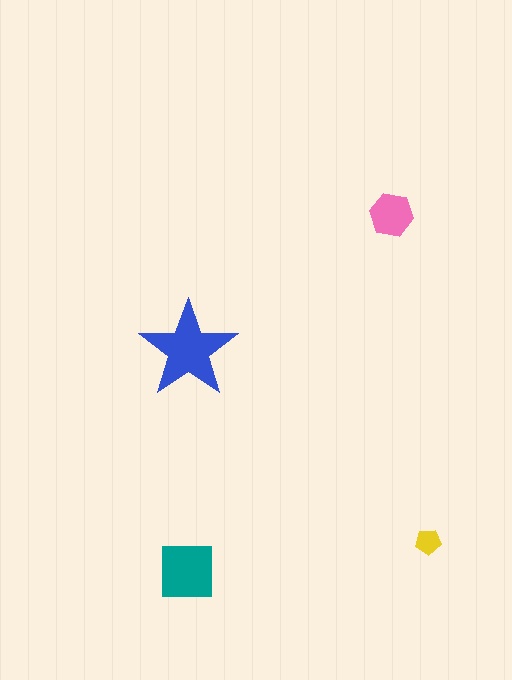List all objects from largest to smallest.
The blue star, the teal square, the pink hexagon, the yellow pentagon.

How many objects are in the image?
There are 4 objects in the image.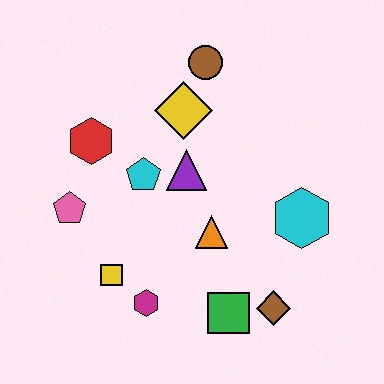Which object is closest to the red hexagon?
The cyan pentagon is closest to the red hexagon.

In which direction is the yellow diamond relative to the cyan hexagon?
The yellow diamond is to the left of the cyan hexagon.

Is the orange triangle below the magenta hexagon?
No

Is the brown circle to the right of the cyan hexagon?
No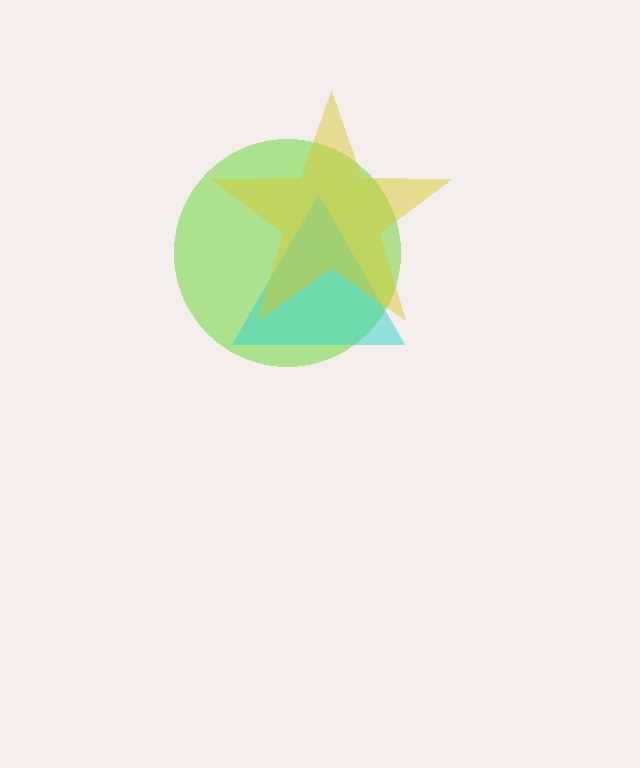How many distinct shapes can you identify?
There are 3 distinct shapes: a lime circle, a cyan triangle, a yellow star.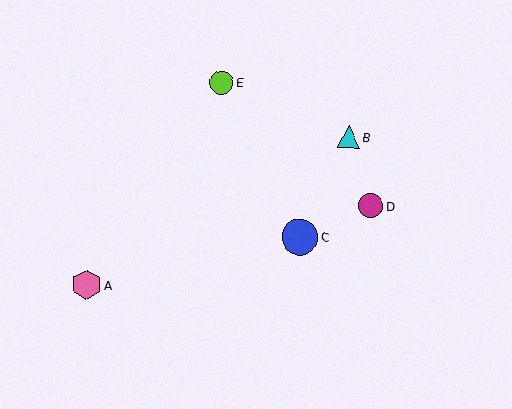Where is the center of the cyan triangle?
The center of the cyan triangle is at (349, 137).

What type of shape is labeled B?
Shape B is a cyan triangle.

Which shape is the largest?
The blue circle (labeled C) is the largest.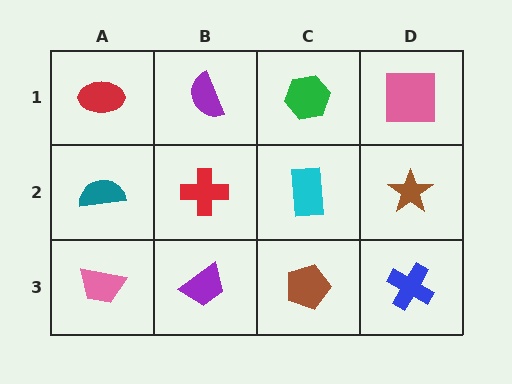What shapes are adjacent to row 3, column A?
A teal semicircle (row 2, column A), a purple trapezoid (row 3, column B).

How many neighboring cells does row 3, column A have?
2.